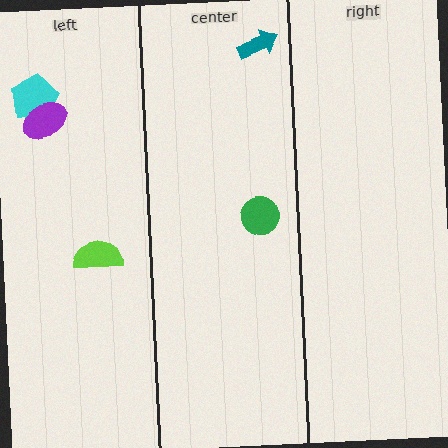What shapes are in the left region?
The lime semicircle, the cyan pentagon, the purple ellipse.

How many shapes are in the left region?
3.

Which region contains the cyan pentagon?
The left region.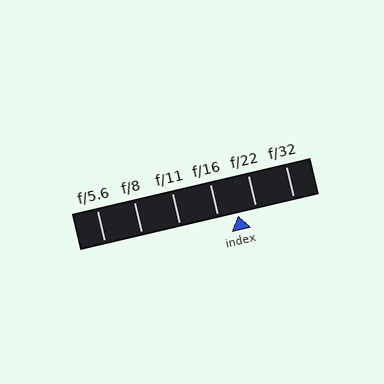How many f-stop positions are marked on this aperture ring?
There are 6 f-stop positions marked.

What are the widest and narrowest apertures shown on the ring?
The widest aperture shown is f/5.6 and the narrowest is f/32.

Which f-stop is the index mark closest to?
The index mark is closest to f/22.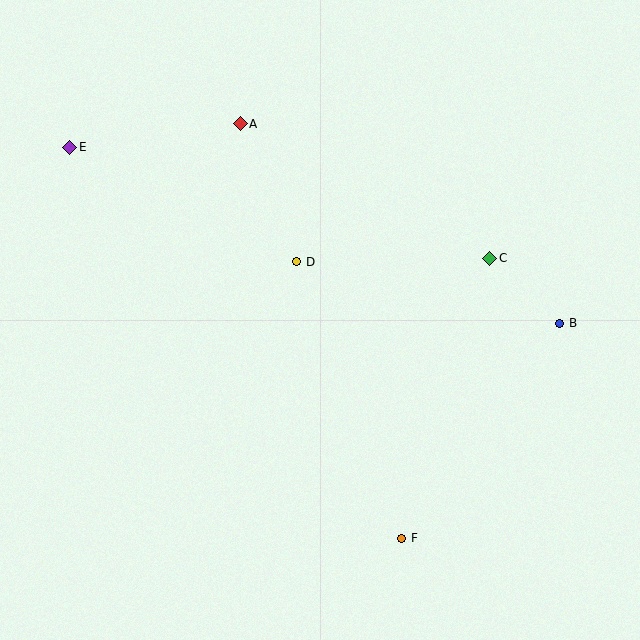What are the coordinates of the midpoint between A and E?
The midpoint between A and E is at (155, 136).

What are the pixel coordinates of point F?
Point F is at (402, 538).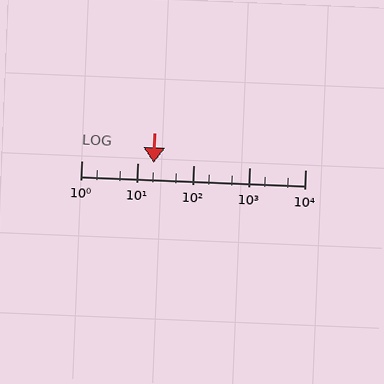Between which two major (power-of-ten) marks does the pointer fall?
The pointer is between 10 and 100.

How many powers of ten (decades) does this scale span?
The scale spans 4 decades, from 1 to 10000.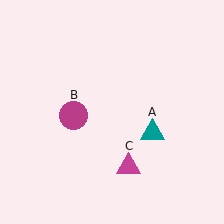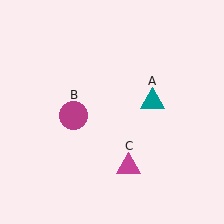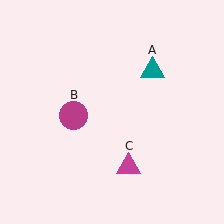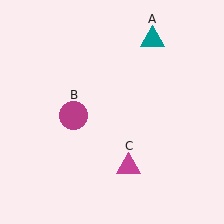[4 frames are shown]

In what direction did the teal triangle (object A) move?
The teal triangle (object A) moved up.